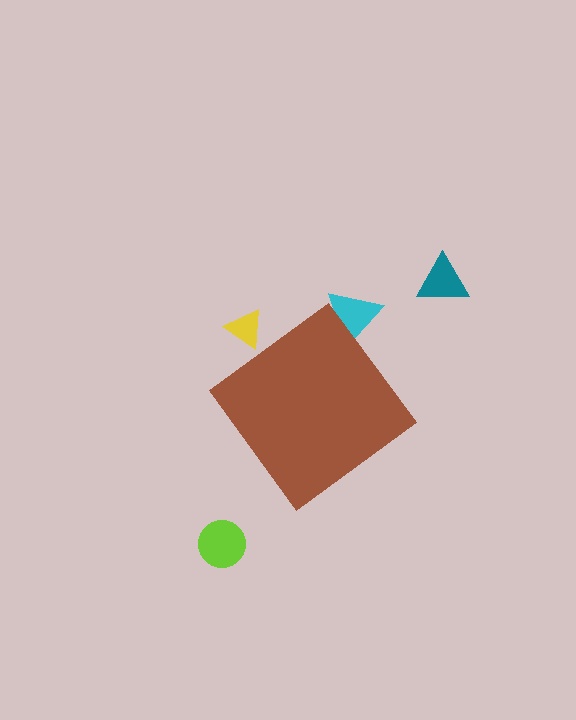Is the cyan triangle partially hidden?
Yes, the cyan triangle is partially hidden behind the brown diamond.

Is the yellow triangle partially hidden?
Yes, the yellow triangle is partially hidden behind the brown diamond.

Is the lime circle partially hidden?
No, the lime circle is fully visible.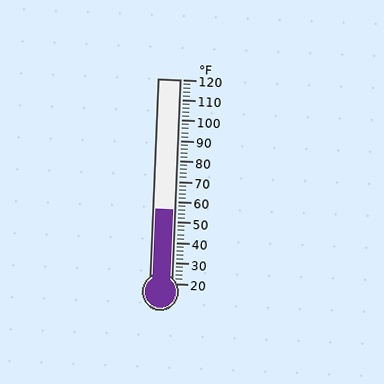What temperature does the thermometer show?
The thermometer shows approximately 56°F.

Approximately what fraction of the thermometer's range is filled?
The thermometer is filled to approximately 35% of its range.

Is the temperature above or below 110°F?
The temperature is below 110°F.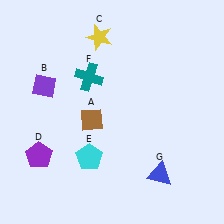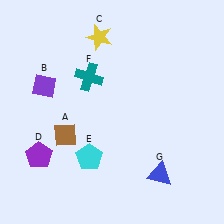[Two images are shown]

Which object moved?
The brown diamond (A) moved left.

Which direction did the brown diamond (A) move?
The brown diamond (A) moved left.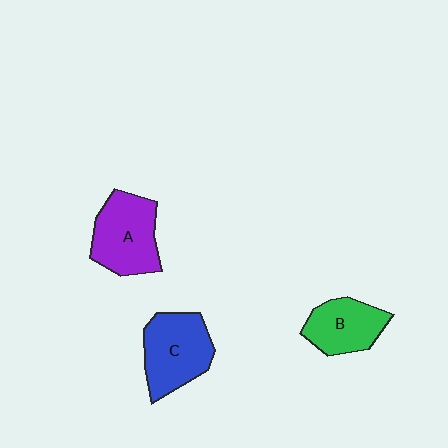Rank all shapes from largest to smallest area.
From largest to smallest: A (purple), C (blue), B (green).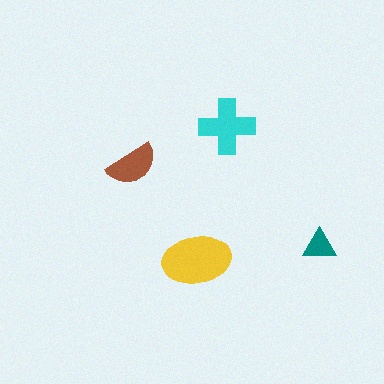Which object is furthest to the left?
The brown semicircle is leftmost.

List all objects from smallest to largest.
The teal triangle, the brown semicircle, the cyan cross, the yellow ellipse.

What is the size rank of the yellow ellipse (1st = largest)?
1st.